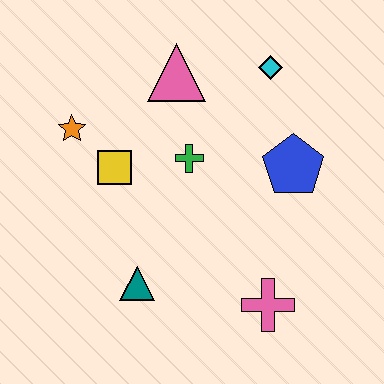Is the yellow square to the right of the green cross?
No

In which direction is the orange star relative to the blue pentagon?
The orange star is to the left of the blue pentagon.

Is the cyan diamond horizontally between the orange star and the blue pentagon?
Yes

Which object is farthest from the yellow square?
The pink cross is farthest from the yellow square.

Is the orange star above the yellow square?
Yes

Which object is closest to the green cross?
The yellow square is closest to the green cross.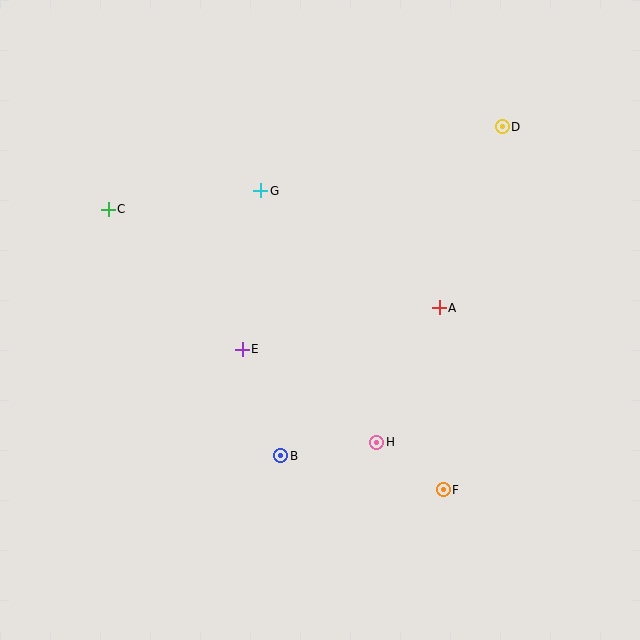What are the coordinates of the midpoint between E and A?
The midpoint between E and A is at (341, 329).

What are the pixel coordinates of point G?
Point G is at (261, 191).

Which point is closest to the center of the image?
Point E at (242, 349) is closest to the center.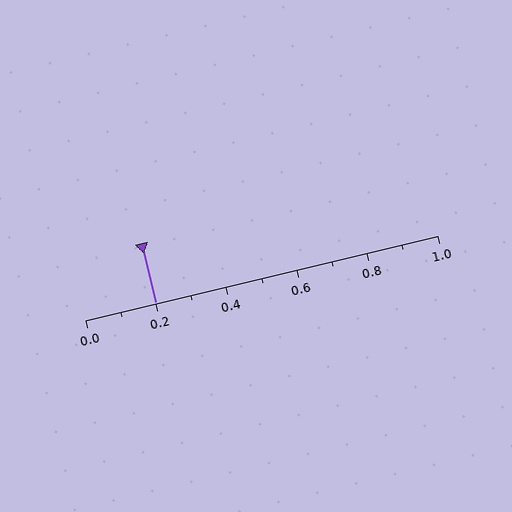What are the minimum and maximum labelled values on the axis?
The axis runs from 0.0 to 1.0.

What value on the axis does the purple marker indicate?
The marker indicates approximately 0.2.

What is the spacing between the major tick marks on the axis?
The major ticks are spaced 0.2 apart.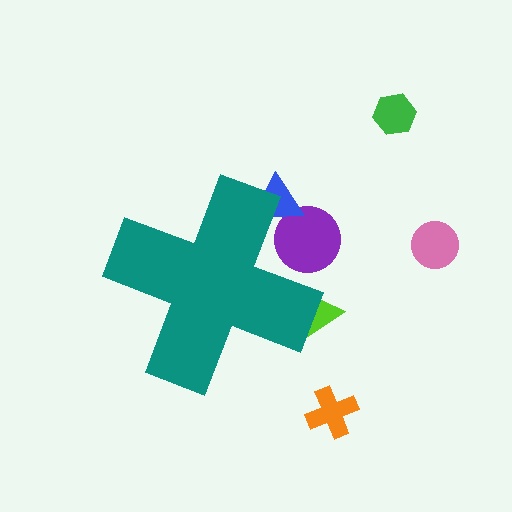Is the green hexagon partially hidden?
No, the green hexagon is fully visible.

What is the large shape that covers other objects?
A teal cross.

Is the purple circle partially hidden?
Yes, the purple circle is partially hidden behind the teal cross.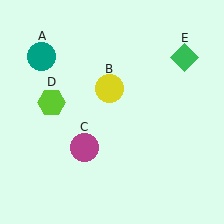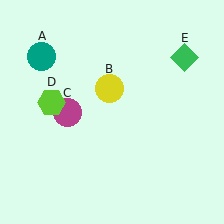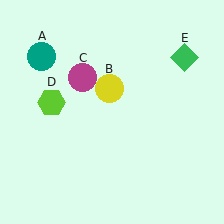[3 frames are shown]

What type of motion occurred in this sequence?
The magenta circle (object C) rotated clockwise around the center of the scene.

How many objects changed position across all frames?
1 object changed position: magenta circle (object C).